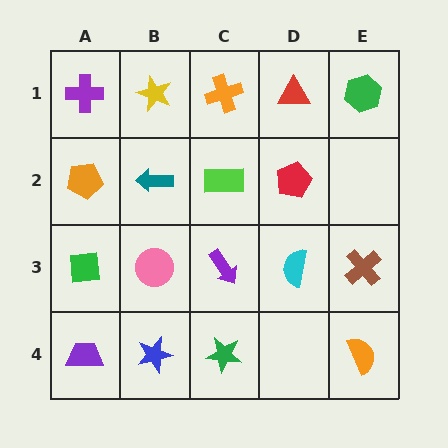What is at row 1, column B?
A yellow star.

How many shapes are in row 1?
5 shapes.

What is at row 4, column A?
A purple trapezoid.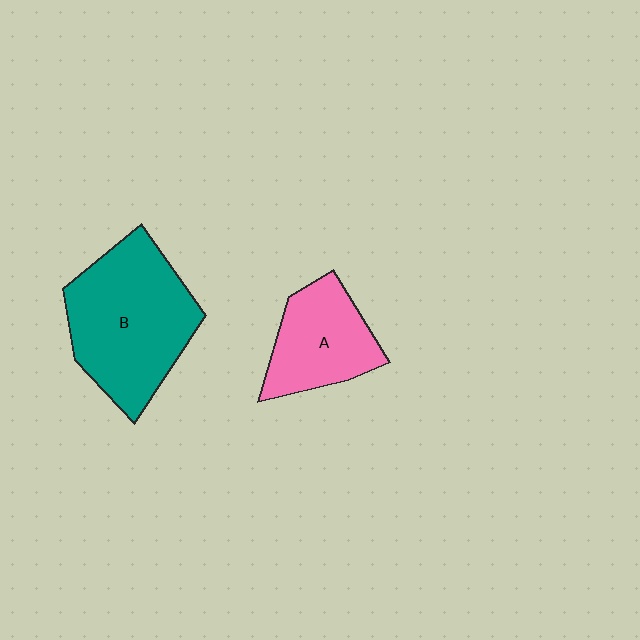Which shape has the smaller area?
Shape A (pink).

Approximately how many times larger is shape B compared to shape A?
Approximately 1.7 times.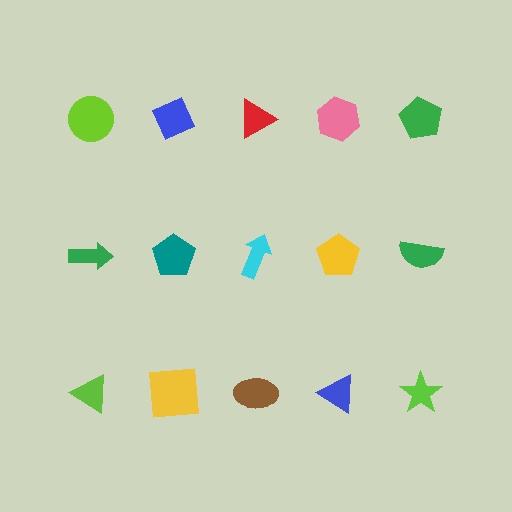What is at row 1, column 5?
A green pentagon.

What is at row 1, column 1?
A lime circle.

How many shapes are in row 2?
5 shapes.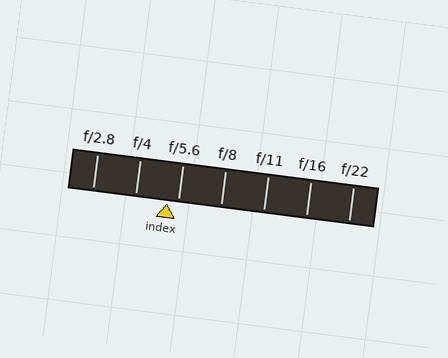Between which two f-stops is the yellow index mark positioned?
The index mark is between f/4 and f/5.6.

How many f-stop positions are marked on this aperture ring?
There are 7 f-stop positions marked.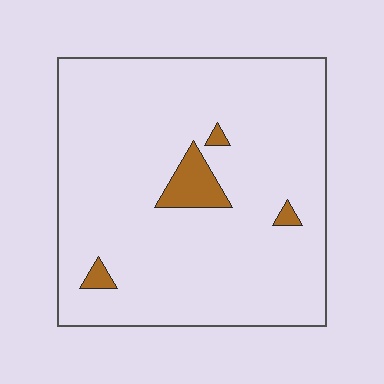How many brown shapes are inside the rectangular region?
4.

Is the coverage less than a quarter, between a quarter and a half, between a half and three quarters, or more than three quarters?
Less than a quarter.